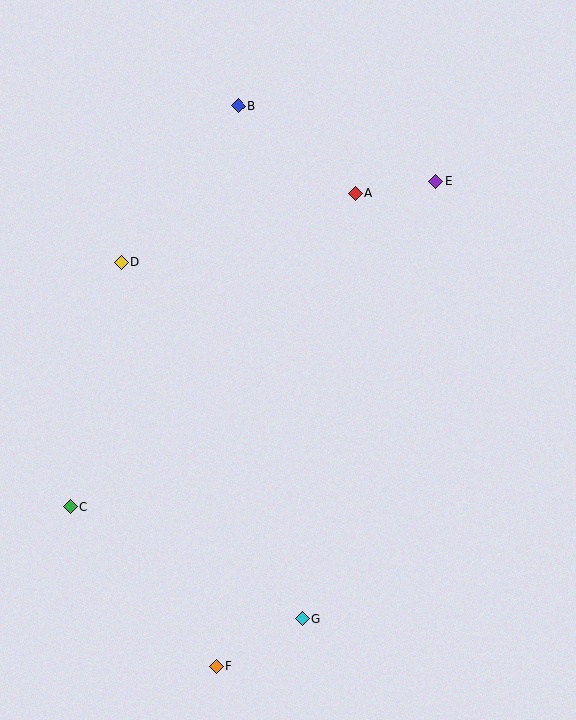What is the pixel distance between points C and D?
The distance between C and D is 249 pixels.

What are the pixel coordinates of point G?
Point G is at (302, 619).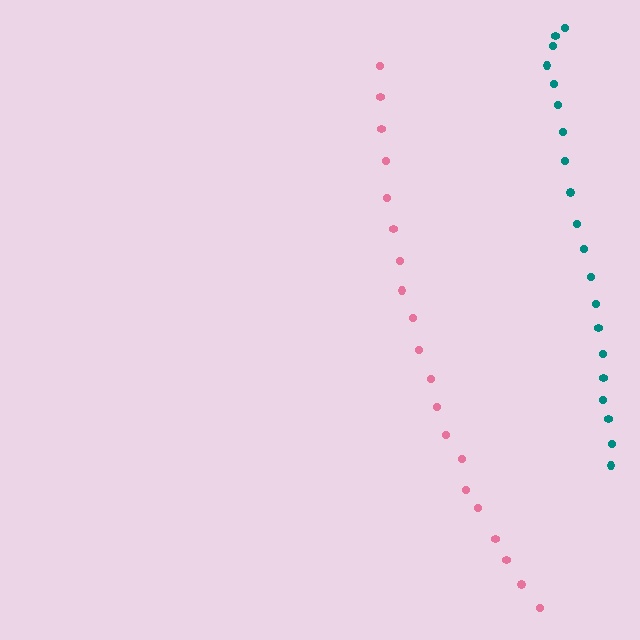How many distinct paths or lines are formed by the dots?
There are 2 distinct paths.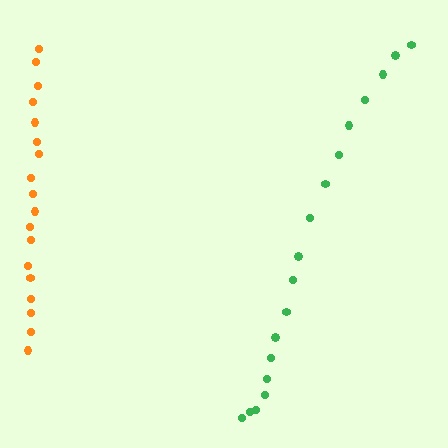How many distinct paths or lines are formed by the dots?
There are 2 distinct paths.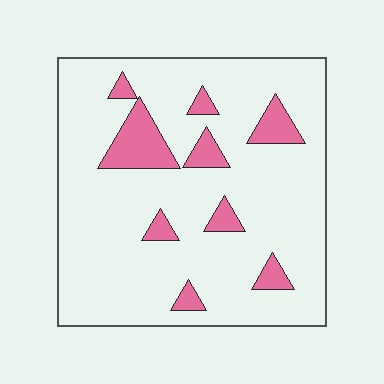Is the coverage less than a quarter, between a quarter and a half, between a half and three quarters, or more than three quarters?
Less than a quarter.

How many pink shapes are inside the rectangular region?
9.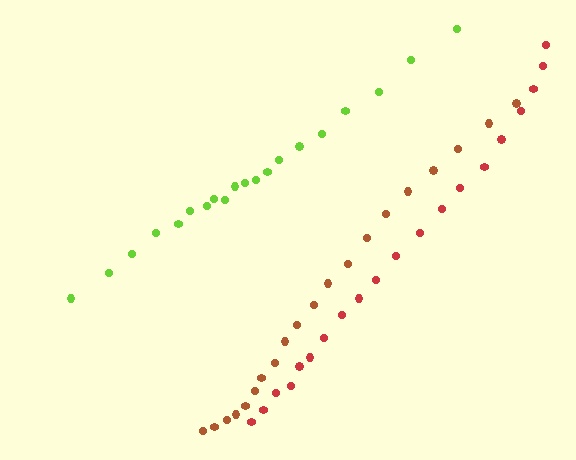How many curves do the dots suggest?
There are 3 distinct paths.